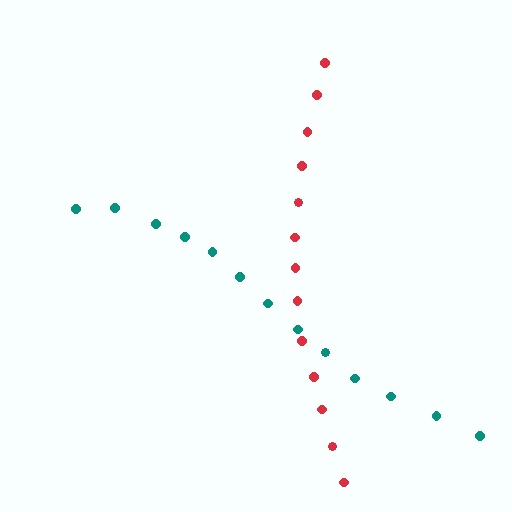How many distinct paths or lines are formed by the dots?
There are 2 distinct paths.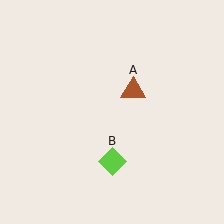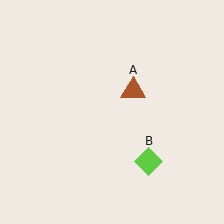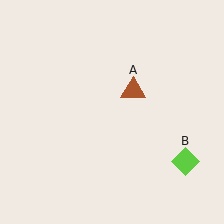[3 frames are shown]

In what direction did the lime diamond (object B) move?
The lime diamond (object B) moved right.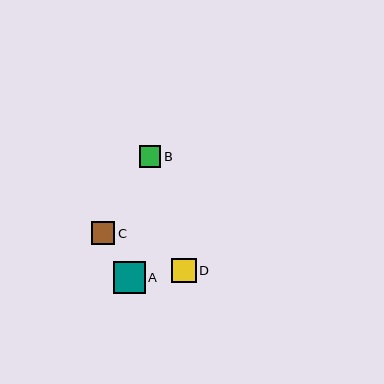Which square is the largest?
Square A is the largest with a size of approximately 32 pixels.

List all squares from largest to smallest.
From largest to smallest: A, D, C, B.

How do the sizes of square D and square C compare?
Square D and square C are approximately the same size.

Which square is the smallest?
Square B is the smallest with a size of approximately 21 pixels.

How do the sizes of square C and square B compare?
Square C and square B are approximately the same size.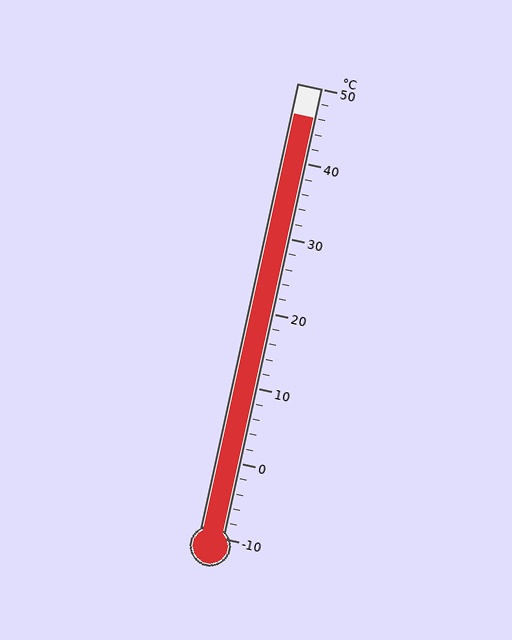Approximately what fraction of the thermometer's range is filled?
The thermometer is filled to approximately 95% of its range.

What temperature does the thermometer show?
The thermometer shows approximately 46°C.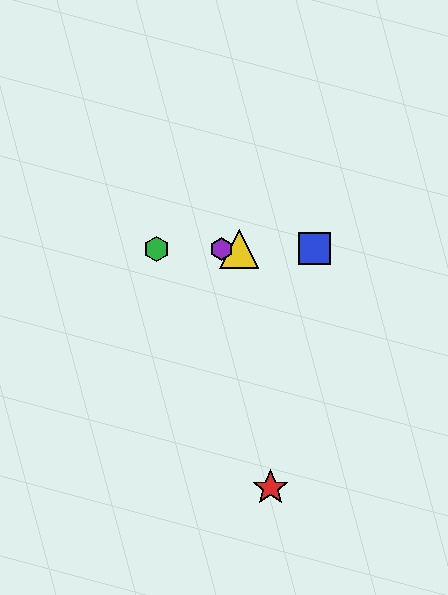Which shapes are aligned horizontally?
The blue square, the green hexagon, the yellow triangle, the purple hexagon are aligned horizontally.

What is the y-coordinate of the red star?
The red star is at y≈488.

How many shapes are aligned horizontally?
4 shapes (the blue square, the green hexagon, the yellow triangle, the purple hexagon) are aligned horizontally.